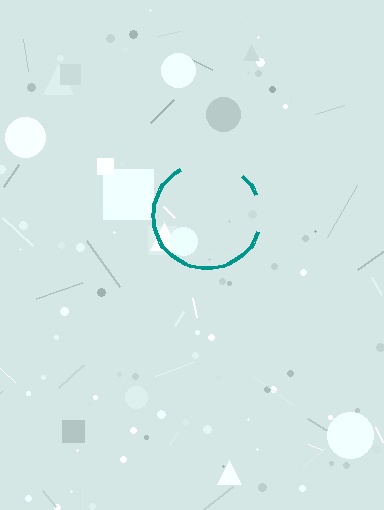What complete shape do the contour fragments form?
The contour fragments form a circle.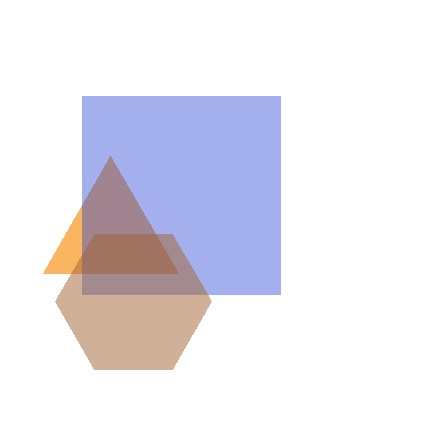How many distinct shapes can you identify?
There are 3 distinct shapes: an orange triangle, a blue square, a brown hexagon.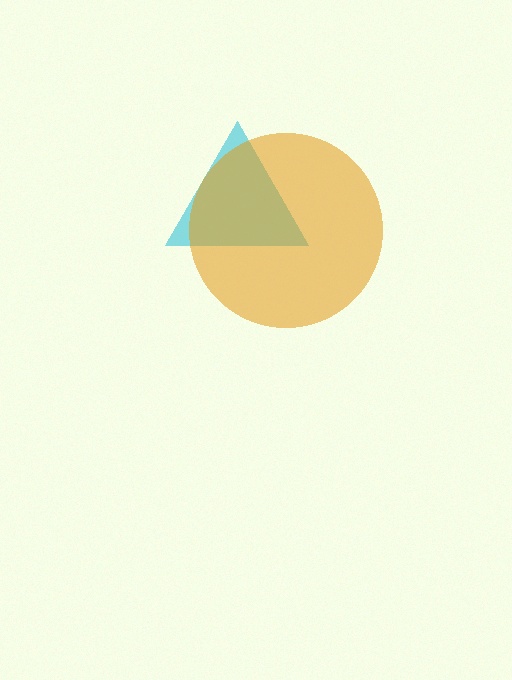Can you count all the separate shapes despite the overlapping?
Yes, there are 2 separate shapes.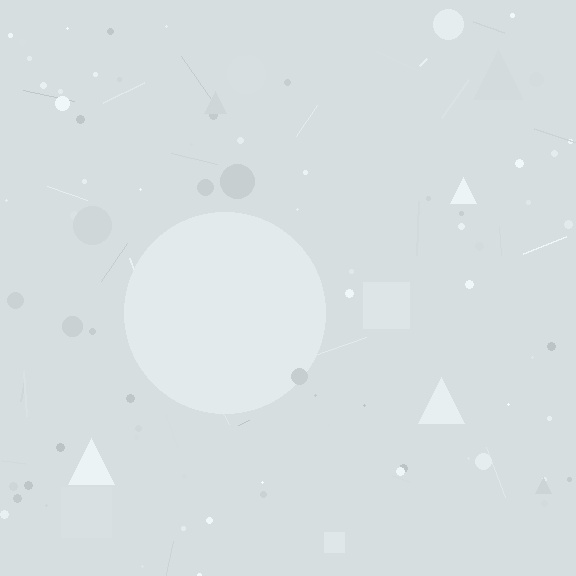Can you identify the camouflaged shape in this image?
The camouflaged shape is a circle.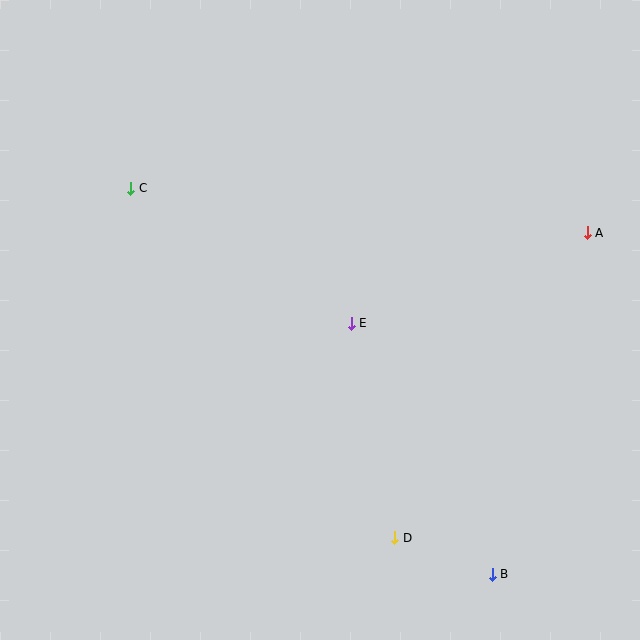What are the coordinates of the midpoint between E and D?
The midpoint between E and D is at (373, 430).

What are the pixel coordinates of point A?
Point A is at (587, 233).